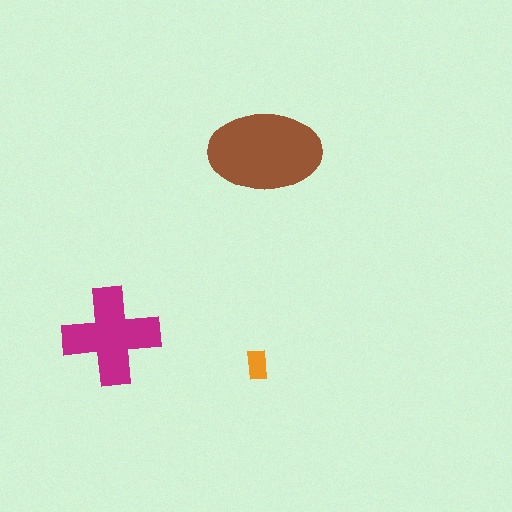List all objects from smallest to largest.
The orange rectangle, the magenta cross, the brown ellipse.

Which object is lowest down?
The orange rectangle is bottommost.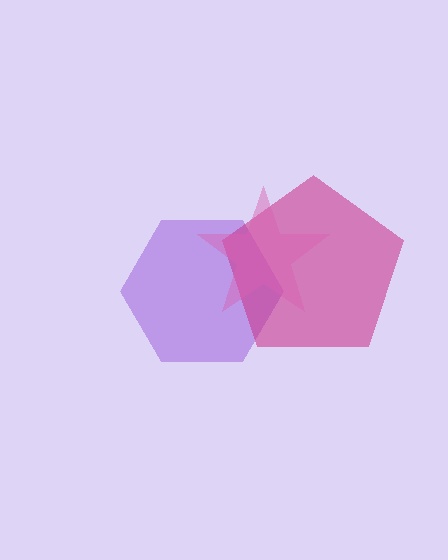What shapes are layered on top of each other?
The layered shapes are: a purple hexagon, a magenta pentagon, a pink star.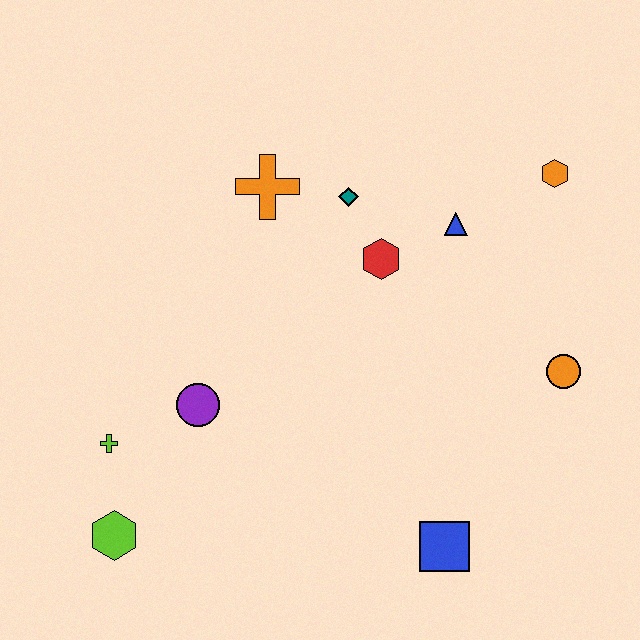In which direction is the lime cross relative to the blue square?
The lime cross is to the left of the blue square.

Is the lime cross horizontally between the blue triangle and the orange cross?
No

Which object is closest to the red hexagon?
The teal diamond is closest to the red hexagon.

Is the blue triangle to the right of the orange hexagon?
No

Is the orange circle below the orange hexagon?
Yes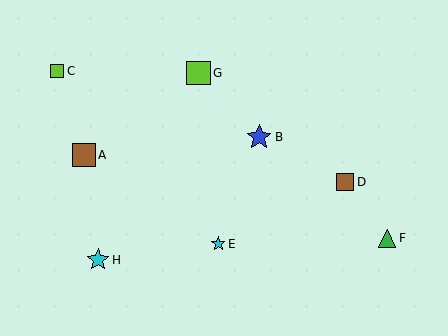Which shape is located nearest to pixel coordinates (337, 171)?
The brown square (labeled D) at (345, 182) is nearest to that location.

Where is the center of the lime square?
The center of the lime square is at (199, 73).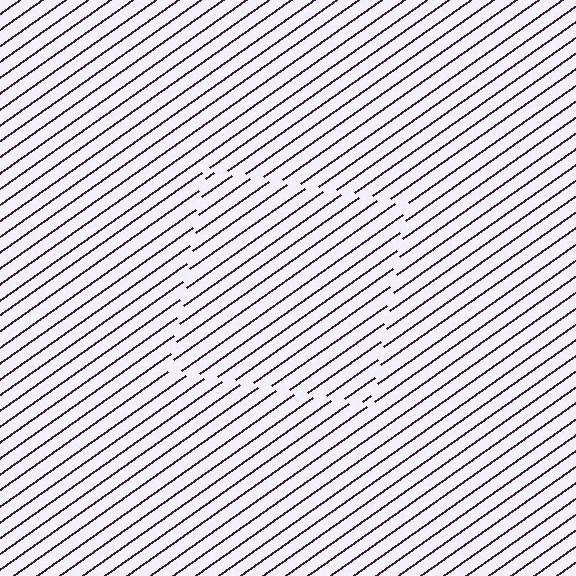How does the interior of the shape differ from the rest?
The interior of the shape contains the same grating, shifted by half a period — the contour is defined by the phase discontinuity where line-ends from the inner and outer gratings abut.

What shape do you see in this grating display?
An illusory square. The interior of the shape contains the same grating, shifted by half a period — the contour is defined by the phase discontinuity where line-ends from the inner and outer gratings abut.